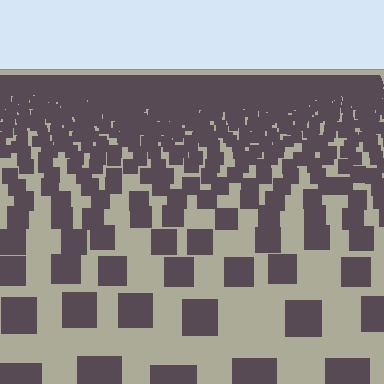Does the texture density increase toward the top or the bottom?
Density increases toward the top.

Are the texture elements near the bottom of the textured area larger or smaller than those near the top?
Larger. Near the bottom, elements are closer to the viewer and appear at a bigger on-screen size.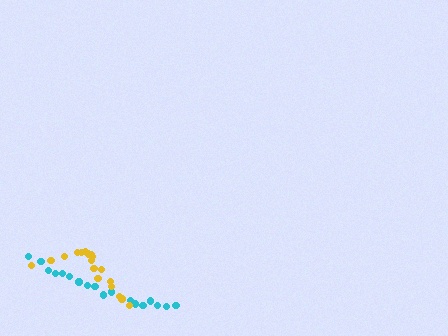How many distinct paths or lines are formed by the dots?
There are 2 distinct paths.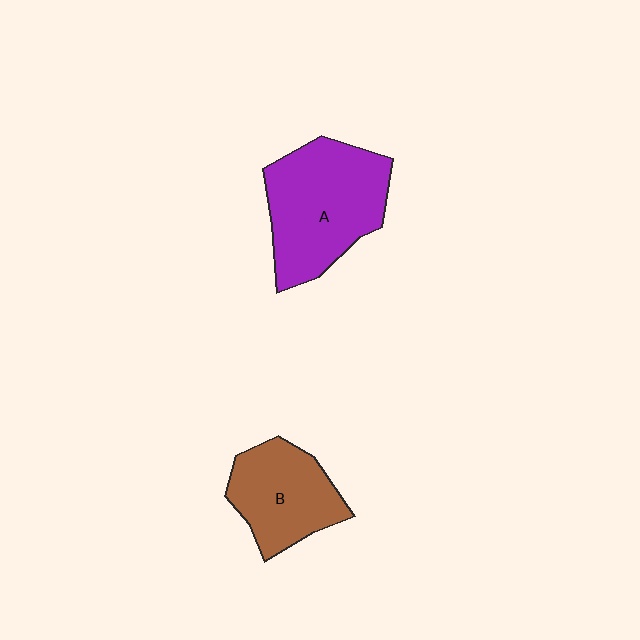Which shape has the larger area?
Shape A (purple).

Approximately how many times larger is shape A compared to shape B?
Approximately 1.4 times.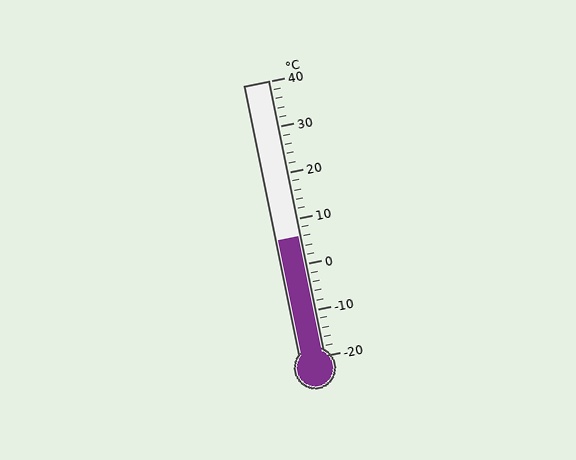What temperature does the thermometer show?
The thermometer shows approximately 6°C.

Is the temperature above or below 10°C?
The temperature is below 10°C.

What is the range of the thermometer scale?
The thermometer scale ranges from -20°C to 40°C.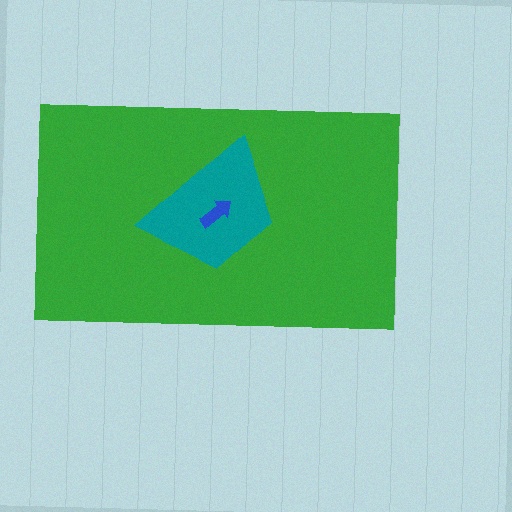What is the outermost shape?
The green rectangle.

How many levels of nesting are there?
3.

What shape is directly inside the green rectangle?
The teal trapezoid.